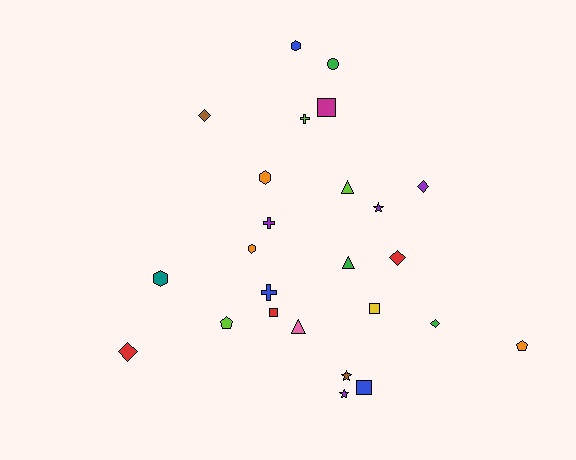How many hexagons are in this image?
There are 4 hexagons.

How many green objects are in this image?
There are 3 green objects.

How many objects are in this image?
There are 25 objects.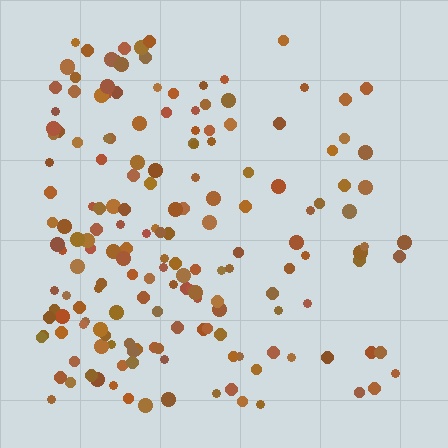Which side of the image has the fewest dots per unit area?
The right.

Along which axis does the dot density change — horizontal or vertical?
Horizontal.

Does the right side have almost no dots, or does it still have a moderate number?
Still a moderate number, just noticeably fewer than the left.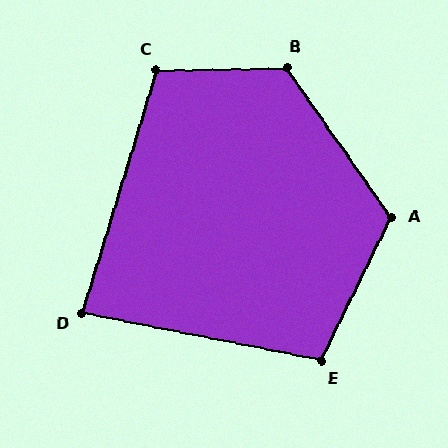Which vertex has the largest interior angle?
B, at approximately 124 degrees.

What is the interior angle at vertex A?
Approximately 119 degrees (obtuse).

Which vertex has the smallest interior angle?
D, at approximately 84 degrees.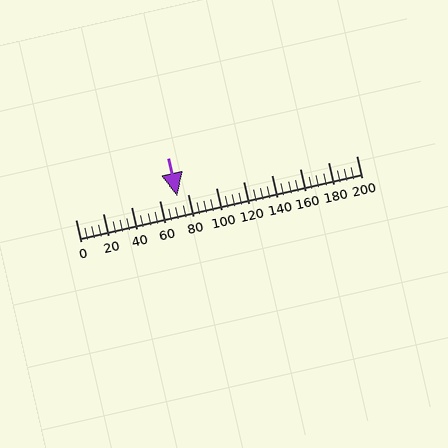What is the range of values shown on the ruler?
The ruler shows values from 0 to 200.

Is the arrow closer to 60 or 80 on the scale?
The arrow is closer to 80.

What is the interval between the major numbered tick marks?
The major tick marks are spaced 20 units apart.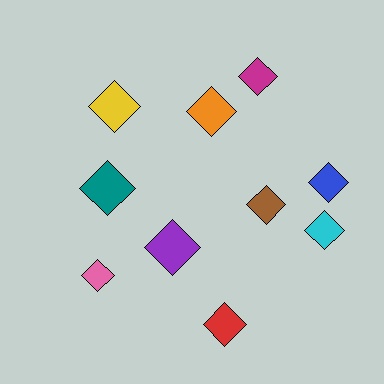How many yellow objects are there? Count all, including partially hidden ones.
There is 1 yellow object.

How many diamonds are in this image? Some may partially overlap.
There are 10 diamonds.